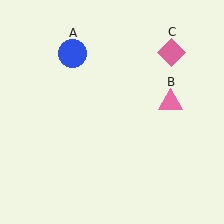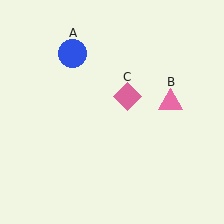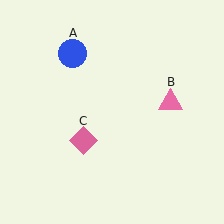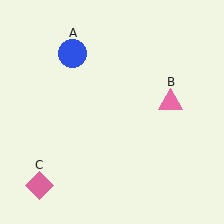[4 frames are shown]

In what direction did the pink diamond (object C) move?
The pink diamond (object C) moved down and to the left.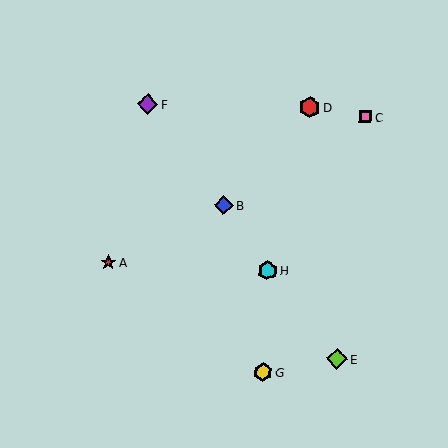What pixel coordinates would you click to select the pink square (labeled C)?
Click at (365, 117) to select the pink square C.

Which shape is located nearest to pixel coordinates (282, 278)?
The cyan hexagon (labeled H) at (268, 271) is nearest to that location.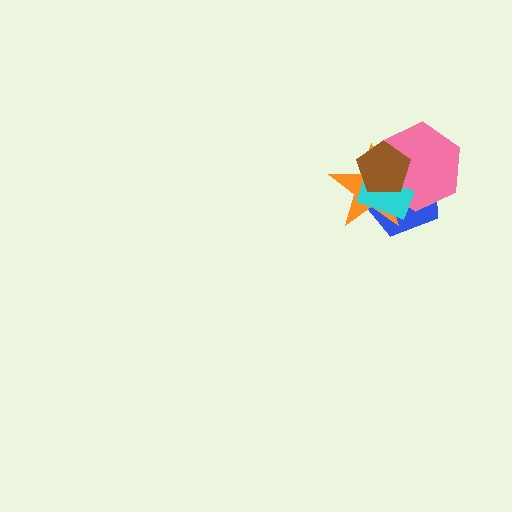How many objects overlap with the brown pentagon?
4 objects overlap with the brown pentagon.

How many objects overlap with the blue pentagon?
4 objects overlap with the blue pentagon.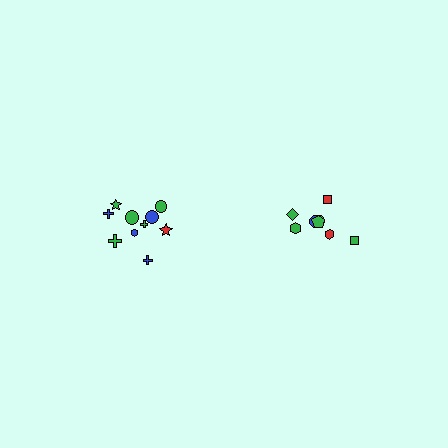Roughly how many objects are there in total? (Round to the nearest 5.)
Roughly 20 objects in total.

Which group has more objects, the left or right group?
The left group.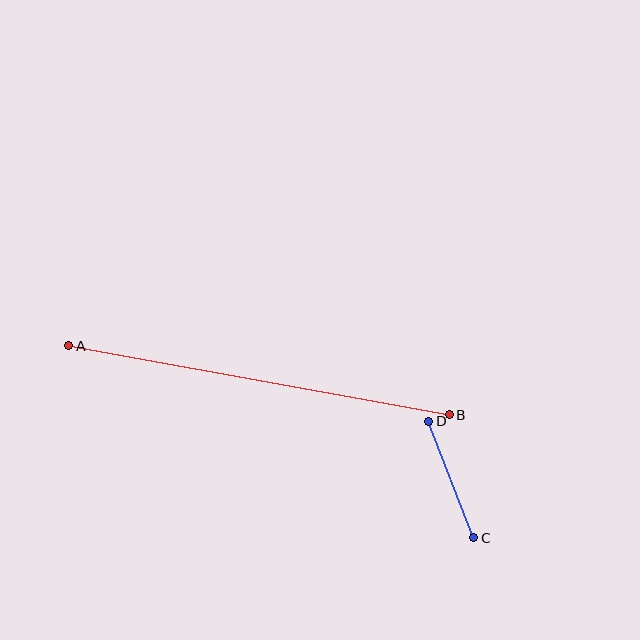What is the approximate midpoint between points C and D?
The midpoint is at approximately (451, 479) pixels.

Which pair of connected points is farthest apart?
Points A and B are farthest apart.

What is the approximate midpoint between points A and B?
The midpoint is at approximately (259, 380) pixels.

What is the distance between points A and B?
The distance is approximately 387 pixels.